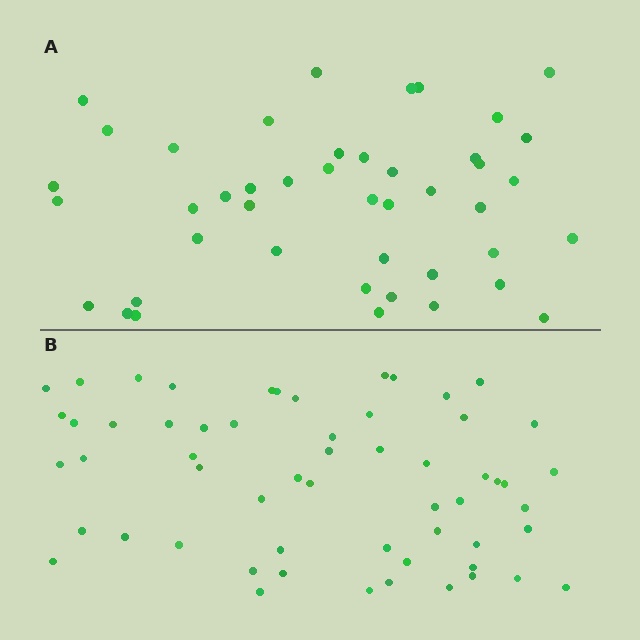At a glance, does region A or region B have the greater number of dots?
Region B (the bottom region) has more dots.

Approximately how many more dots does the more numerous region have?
Region B has approximately 15 more dots than region A.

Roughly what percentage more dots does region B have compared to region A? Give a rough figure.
About 30% more.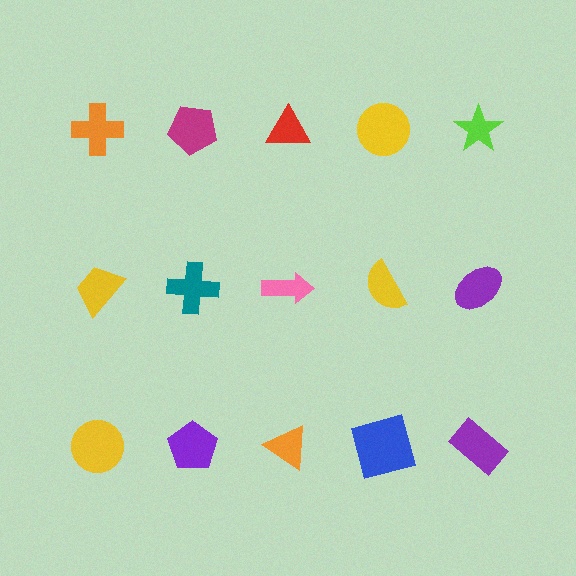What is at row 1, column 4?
A yellow circle.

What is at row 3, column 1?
A yellow circle.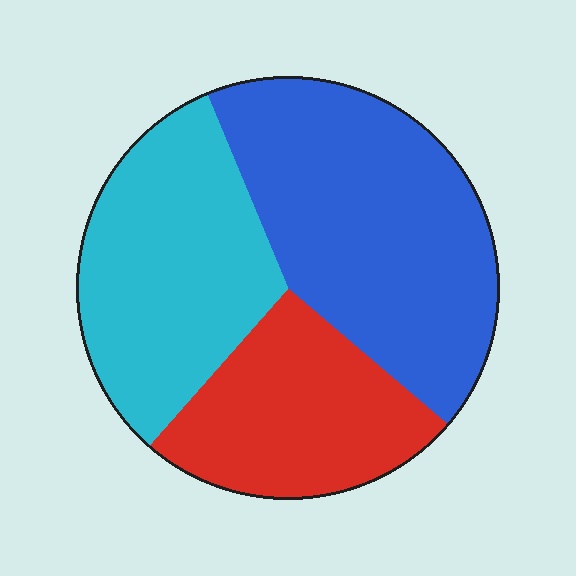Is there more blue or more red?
Blue.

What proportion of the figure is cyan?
Cyan takes up about one third (1/3) of the figure.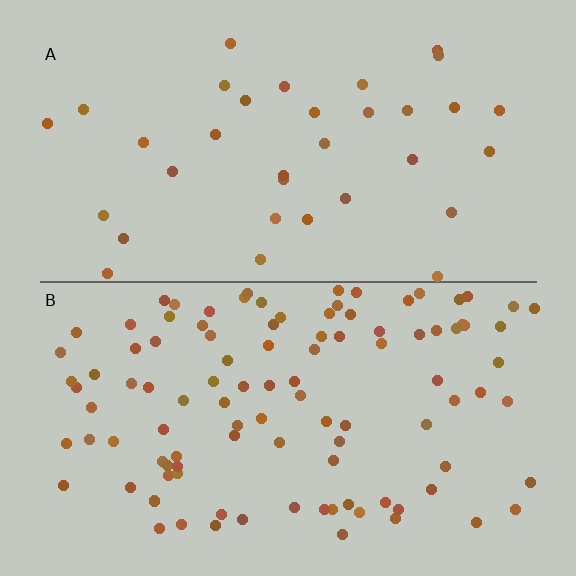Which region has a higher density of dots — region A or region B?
B (the bottom).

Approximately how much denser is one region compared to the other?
Approximately 3.1× — region B over region A.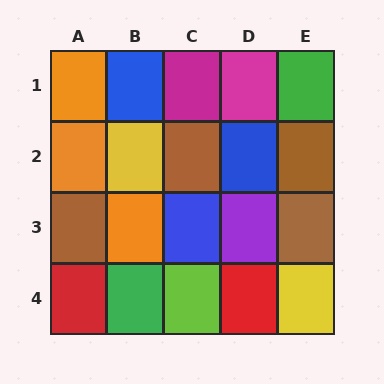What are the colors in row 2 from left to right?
Orange, yellow, brown, blue, brown.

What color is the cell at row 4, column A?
Red.